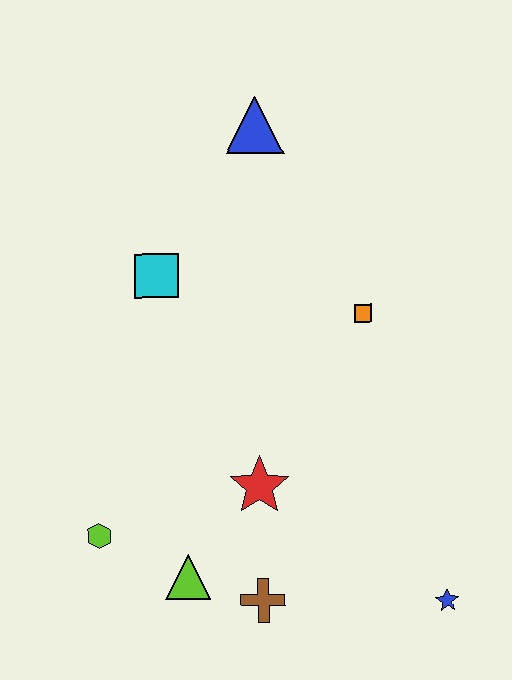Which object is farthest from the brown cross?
The blue triangle is farthest from the brown cross.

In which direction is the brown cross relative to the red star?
The brown cross is below the red star.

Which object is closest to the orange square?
The red star is closest to the orange square.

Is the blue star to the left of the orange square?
No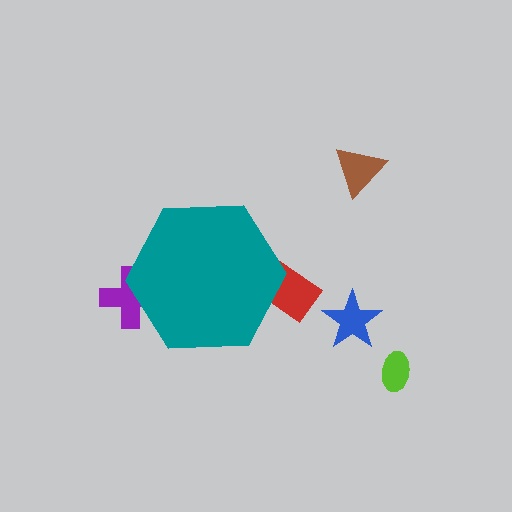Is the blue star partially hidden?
No, the blue star is fully visible.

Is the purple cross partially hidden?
Yes, the purple cross is partially hidden behind the teal hexagon.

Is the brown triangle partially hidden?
No, the brown triangle is fully visible.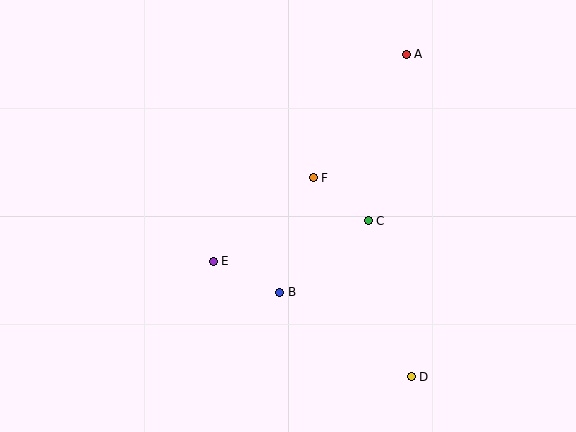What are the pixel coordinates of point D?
Point D is at (411, 377).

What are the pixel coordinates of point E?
Point E is at (213, 261).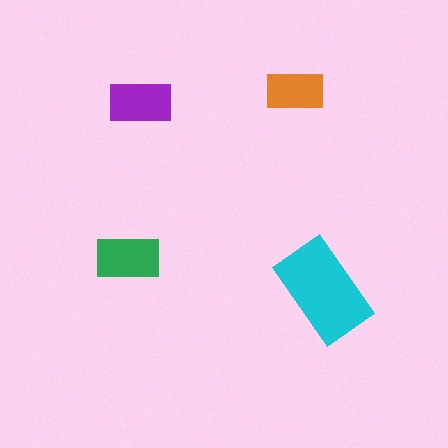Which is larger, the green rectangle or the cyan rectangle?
The cyan one.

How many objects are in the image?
There are 4 objects in the image.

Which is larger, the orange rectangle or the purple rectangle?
The purple one.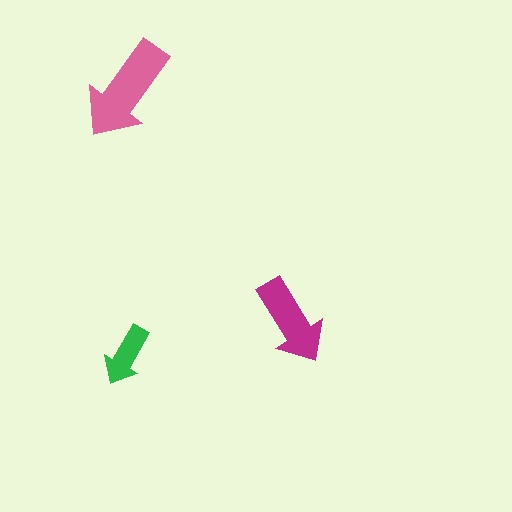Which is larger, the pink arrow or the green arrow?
The pink one.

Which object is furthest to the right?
The magenta arrow is rightmost.